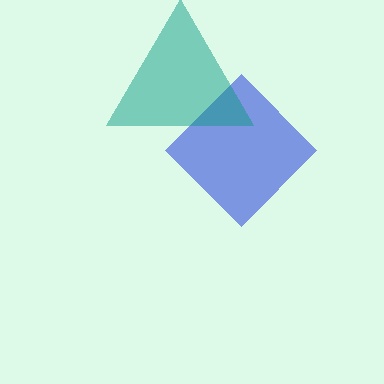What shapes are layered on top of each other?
The layered shapes are: a blue diamond, a teal triangle.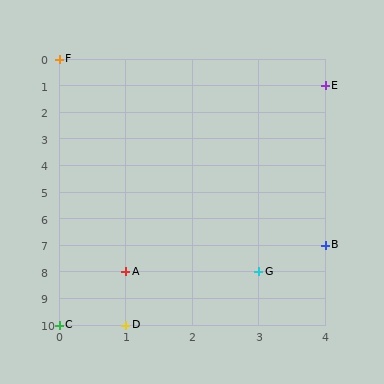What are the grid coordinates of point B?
Point B is at grid coordinates (4, 7).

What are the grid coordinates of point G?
Point G is at grid coordinates (3, 8).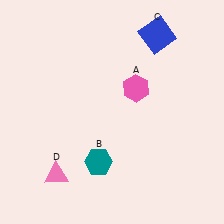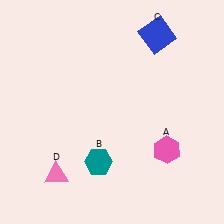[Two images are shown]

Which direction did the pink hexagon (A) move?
The pink hexagon (A) moved down.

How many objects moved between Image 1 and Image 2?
1 object moved between the two images.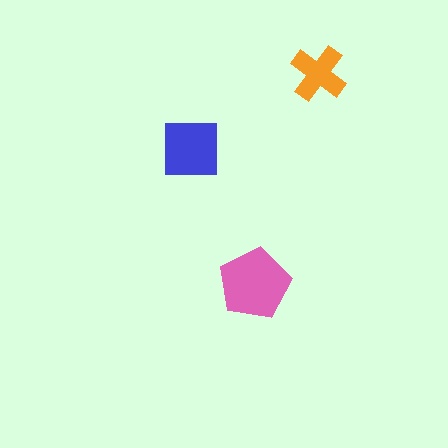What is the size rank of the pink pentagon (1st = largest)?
1st.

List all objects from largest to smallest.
The pink pentagon, the blue square, the orange cross.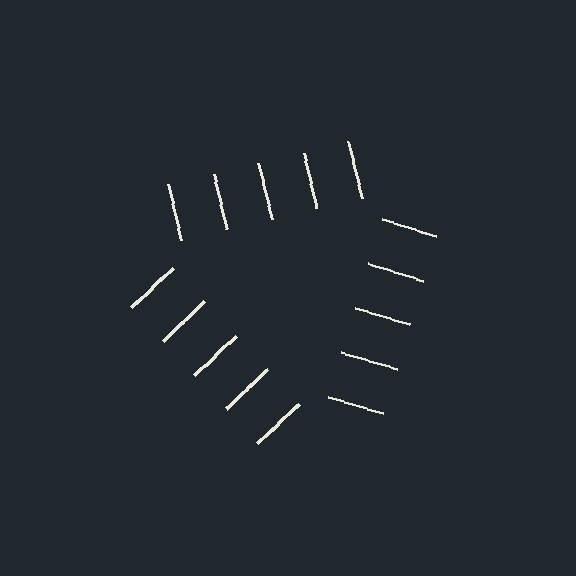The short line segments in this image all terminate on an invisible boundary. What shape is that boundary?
An illusory triangle — the line segments terminate on its edges but no continuous stroke is drawn.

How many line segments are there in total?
15 — 5 along each of the 3 edges.